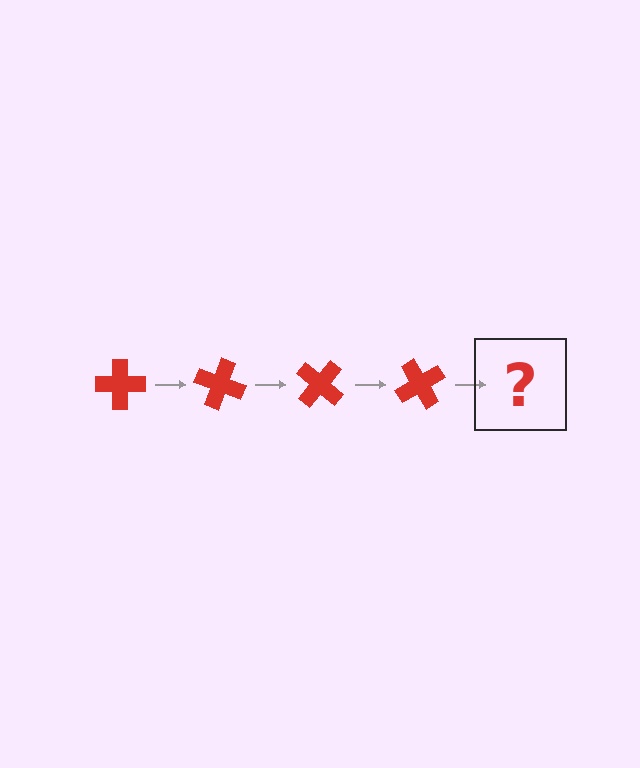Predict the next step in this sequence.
The next step is a red cross rotated 80 degrees.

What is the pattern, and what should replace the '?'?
The pattern is that the cross rotates 20 degrees each step. The '?' should be a red cross rotated 80 degrees.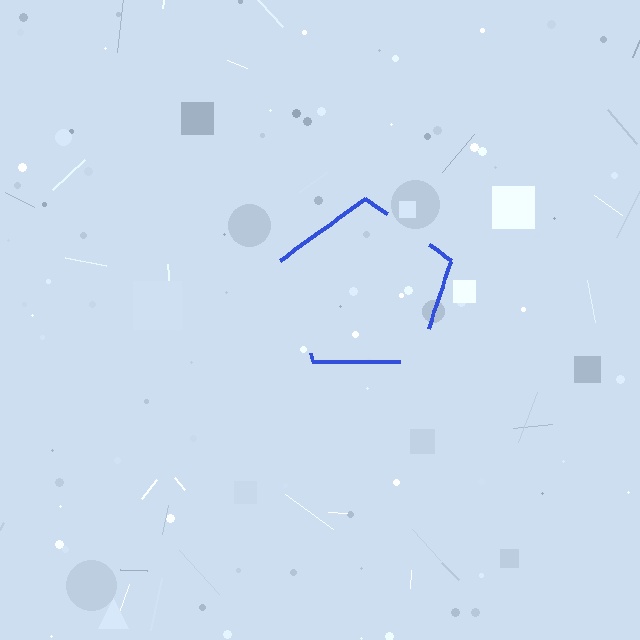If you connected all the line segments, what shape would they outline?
They would outline a pentagon.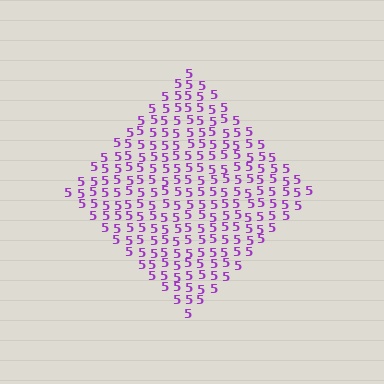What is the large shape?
The large shape is a diamond.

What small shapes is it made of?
It is made of small digit 5's.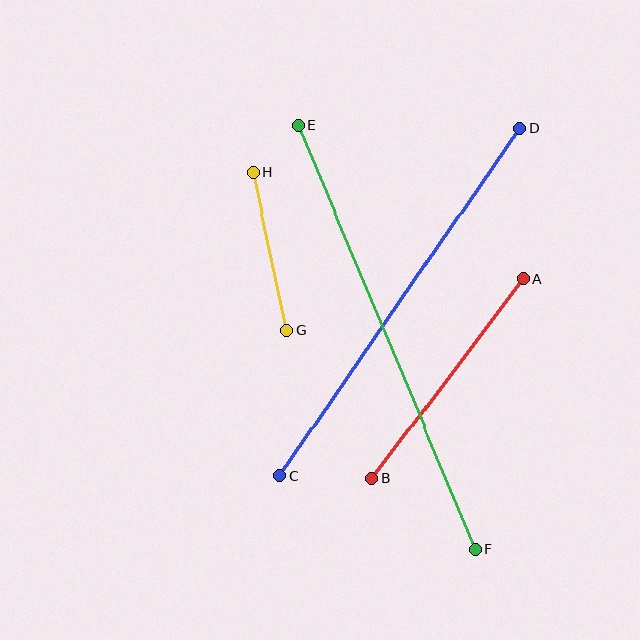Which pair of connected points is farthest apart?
Points E and F are farthest apart.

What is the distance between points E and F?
The distance is approximately 459 pixels.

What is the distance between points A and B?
The distance is approximately 251 pixels.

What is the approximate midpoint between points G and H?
The midpoint is at approximately (270, 251) pixels.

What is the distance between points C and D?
The distance is approximately 422 pixels.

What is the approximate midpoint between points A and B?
The midpoint is at approximately (448, 379) pixels.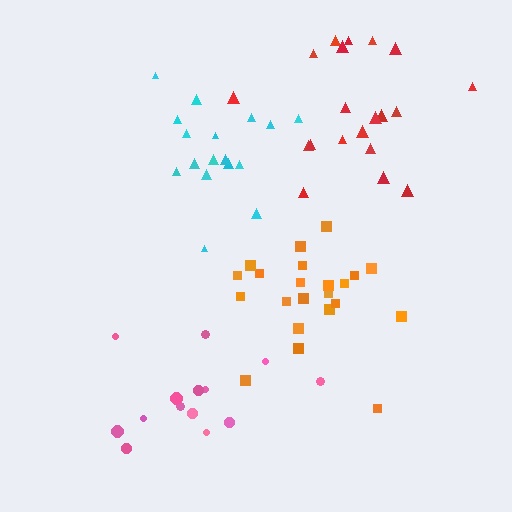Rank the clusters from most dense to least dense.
orange, cyan, red, pink.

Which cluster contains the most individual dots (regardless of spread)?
Orange (22).